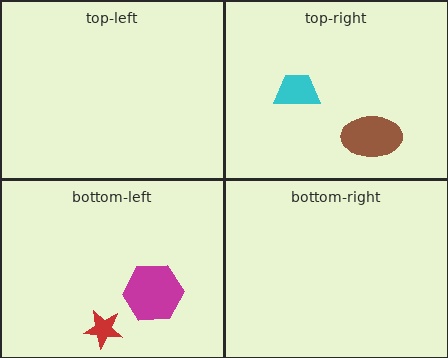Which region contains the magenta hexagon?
The bottom-left region.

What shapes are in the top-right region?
The cyan trapezoid, the brown ellipse.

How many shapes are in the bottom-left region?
2.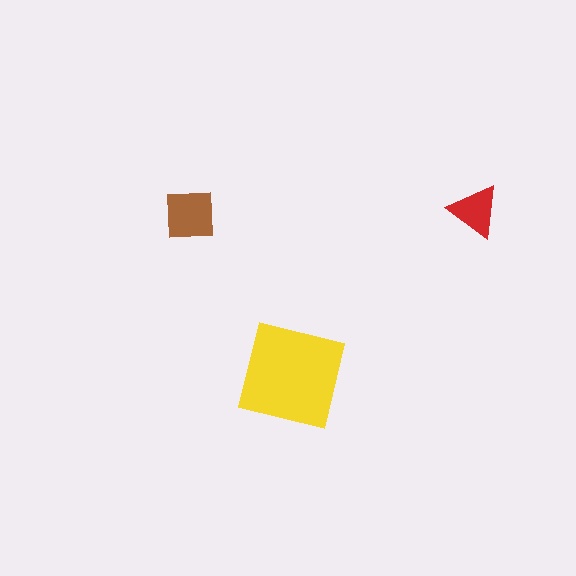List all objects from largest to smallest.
The yellow square, the brown square, the red triangle.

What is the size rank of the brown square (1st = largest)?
2nd.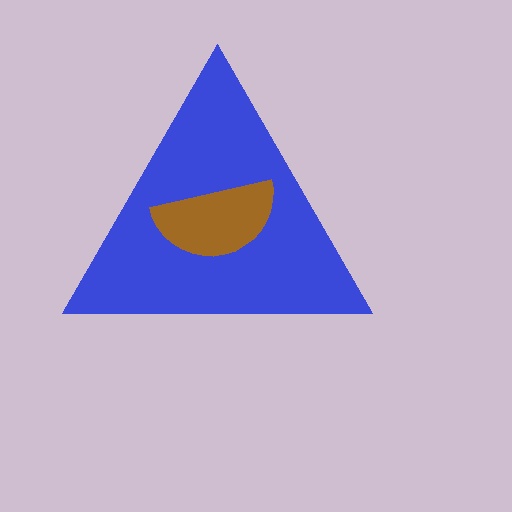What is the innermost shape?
The brown semicircle.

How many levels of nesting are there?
2.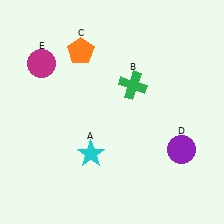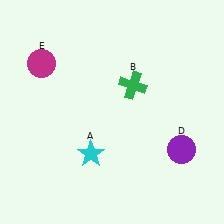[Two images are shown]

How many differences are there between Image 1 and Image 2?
There is 1 difference between the two images.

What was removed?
The orange pentagon (C) was removed in Image 2.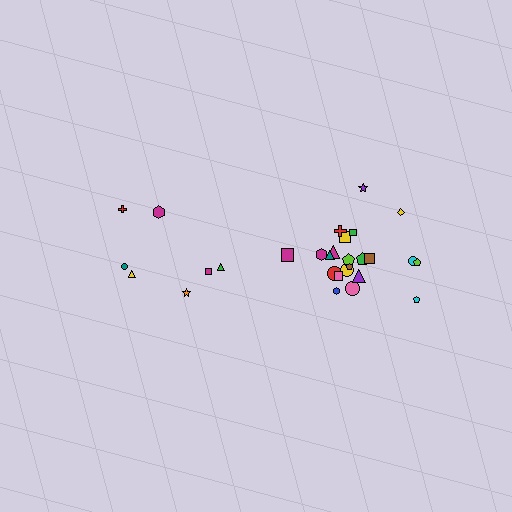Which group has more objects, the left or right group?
The right group.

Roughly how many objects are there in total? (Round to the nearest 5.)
Roughly 30 objects in total.